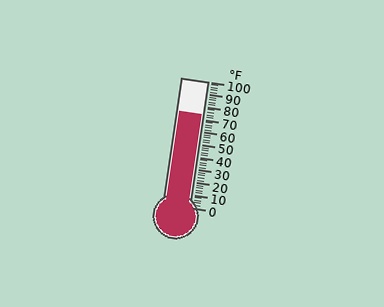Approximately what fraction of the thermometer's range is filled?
The thermometer is filled to approximately 75% of its range.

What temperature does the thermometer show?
The thermometer shows approximately 74°F.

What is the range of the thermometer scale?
The thermometer scale ranges from 0°F to 100°F.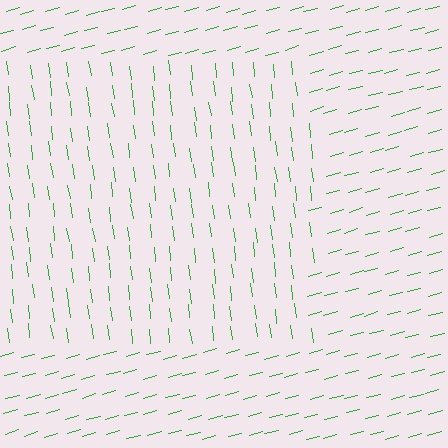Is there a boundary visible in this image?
Yes, there is a texture boundary formed by a change in line orientation.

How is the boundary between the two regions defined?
The boundary is defined purely by a change in line orientation (approximately 82 degrees difference). All lines are the same color and thickness.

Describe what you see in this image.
The image is filled with small green line segments. A rectangle region in the image has lines oriented differently from the surrounding lines, creating a visible texture boundary.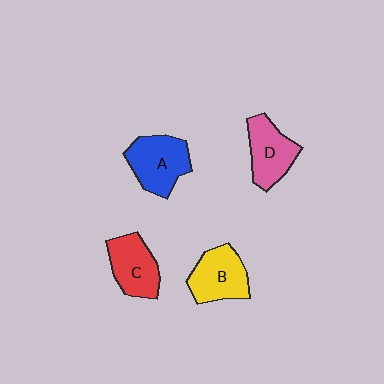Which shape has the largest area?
Shape A (blue).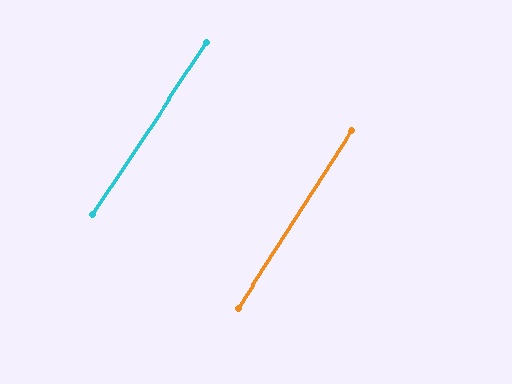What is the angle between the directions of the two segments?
Approximately 1 degree.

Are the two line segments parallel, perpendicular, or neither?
Parallel — their directions differ by only 0.9°.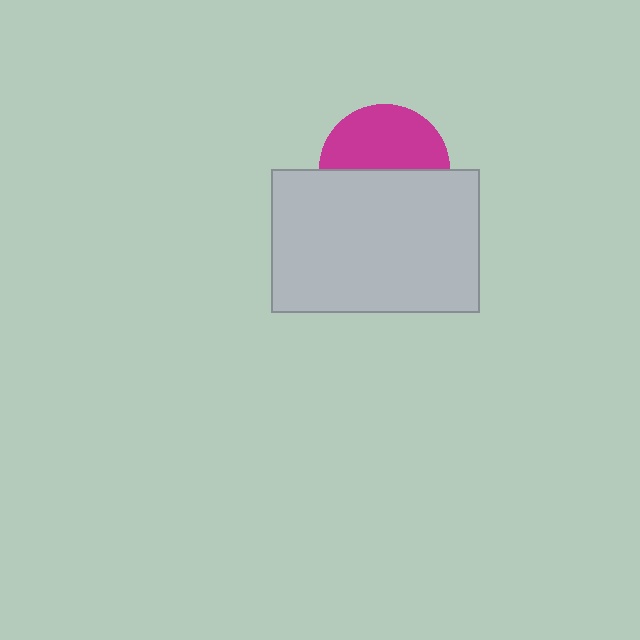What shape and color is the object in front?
The object in front is a light gray rectangle.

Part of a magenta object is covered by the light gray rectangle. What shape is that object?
It is a circle.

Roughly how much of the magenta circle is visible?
About half of it is visible (roughly 50%).